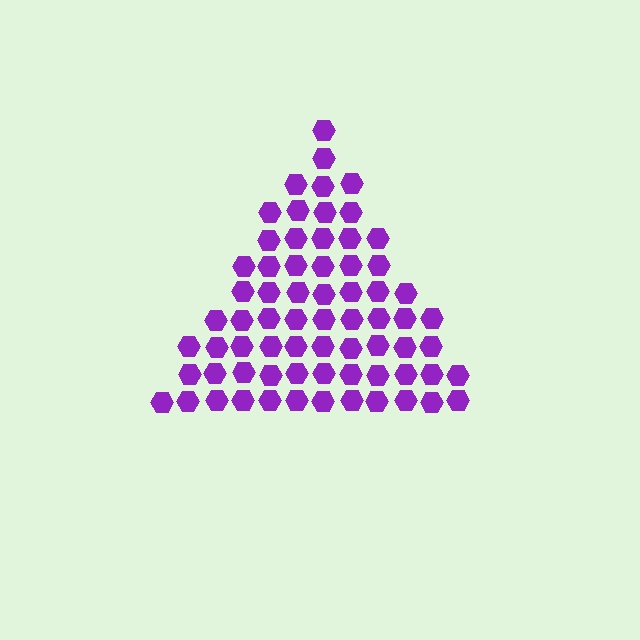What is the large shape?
The large shape is a triangle.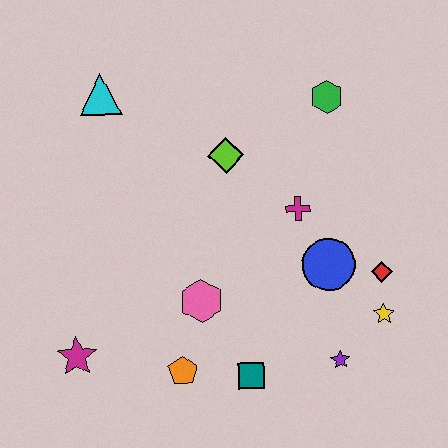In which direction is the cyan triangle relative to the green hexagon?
The cyan triangle is to the left of the green hexagon.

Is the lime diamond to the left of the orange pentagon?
No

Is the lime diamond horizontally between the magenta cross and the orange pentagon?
Yes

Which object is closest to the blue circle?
The red diamond is closest to the blue circle.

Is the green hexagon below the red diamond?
No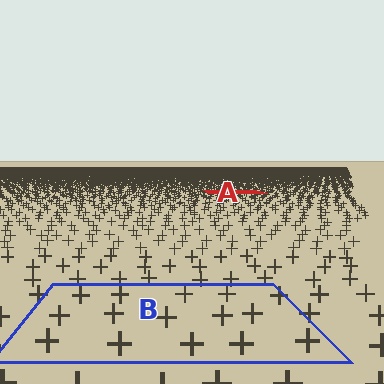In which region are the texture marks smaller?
The texture marks are smaller in region A, because it is farther away.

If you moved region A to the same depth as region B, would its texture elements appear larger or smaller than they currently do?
They would appear larger. At a closer depth, the same texture elements are projected at a bigger on-screen size.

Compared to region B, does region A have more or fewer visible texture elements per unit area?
Region A has more texture elements per unit area — they are packed more densely because it is farther away.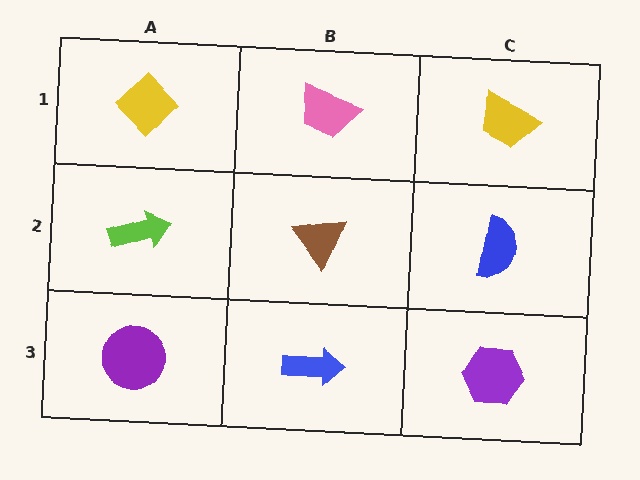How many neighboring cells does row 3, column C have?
2.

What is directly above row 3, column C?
A blue semicircle.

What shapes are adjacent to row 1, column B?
A brown triangle (row 2, column B), a yellow diamond (row 1, column A), a yellow trapezoid (row 1, column C).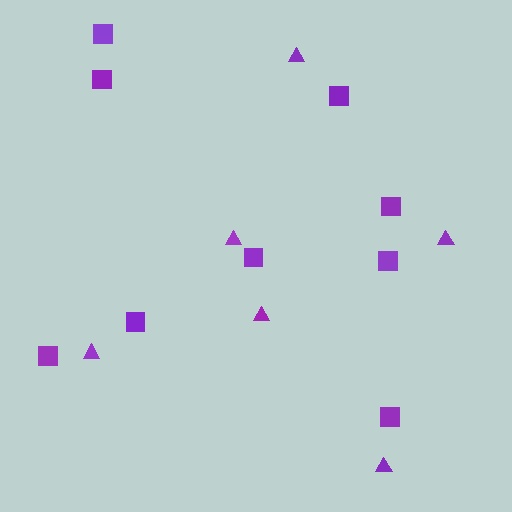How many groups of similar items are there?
There are 2 groups: one group of squares (9) and one group of triangles (6).